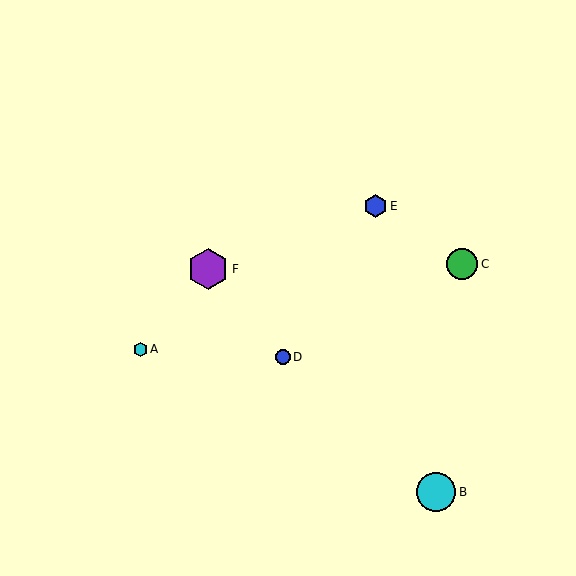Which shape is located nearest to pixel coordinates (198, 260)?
The purple hexagon (labeled F) at (208, 269) is nearest to that location.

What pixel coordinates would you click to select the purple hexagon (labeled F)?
Click at (208, 269) to select the purple hexagon F.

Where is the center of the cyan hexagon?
The center of the cyan hexagon is at (140, 349).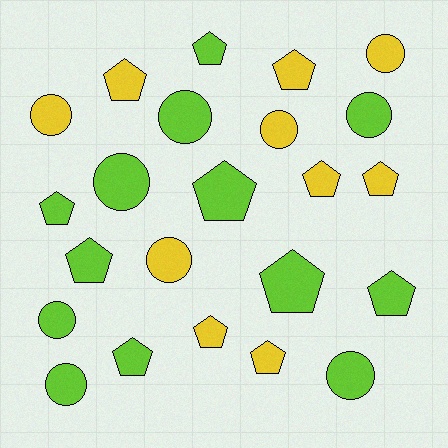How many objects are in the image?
There are 23 objects.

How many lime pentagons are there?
There are 7 lime pentagons.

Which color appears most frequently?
Lime, with 13 objects.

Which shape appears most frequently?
Pentagon, with 13 objects.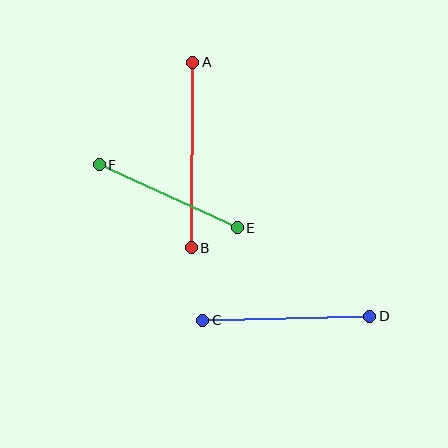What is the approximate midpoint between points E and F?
The midpoint is at approximately (168, 196) pixels.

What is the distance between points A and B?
The distance is approximately 186 pixels.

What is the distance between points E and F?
The distance is approximately 152 pixels.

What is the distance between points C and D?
The distance is approximately 167 pixels.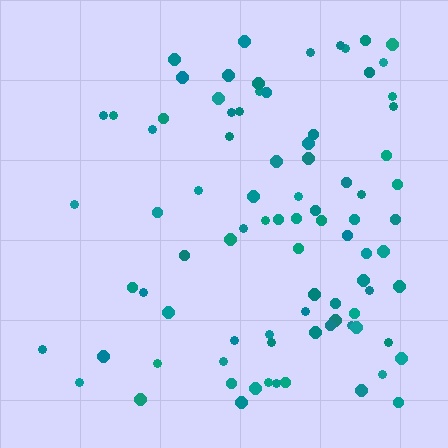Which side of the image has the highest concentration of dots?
The right.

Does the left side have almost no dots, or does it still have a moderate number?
Still a moderate number, just noticeably fewer than the right.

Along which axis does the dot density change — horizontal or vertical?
Horizontal.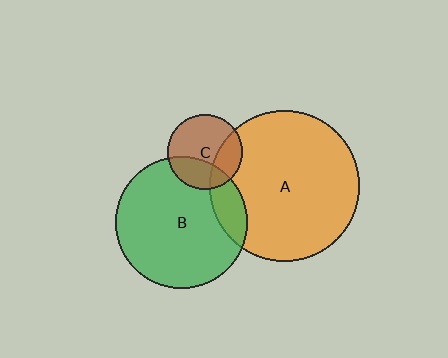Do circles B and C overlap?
Yes.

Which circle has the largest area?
Circle A (orange).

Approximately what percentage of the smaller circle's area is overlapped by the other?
Approximately 30%.